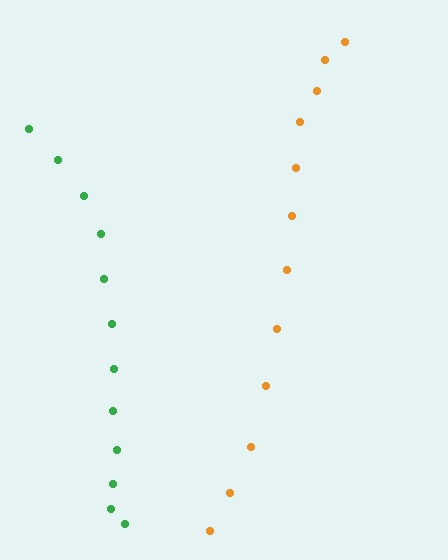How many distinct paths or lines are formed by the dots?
There are 2 distinct paths.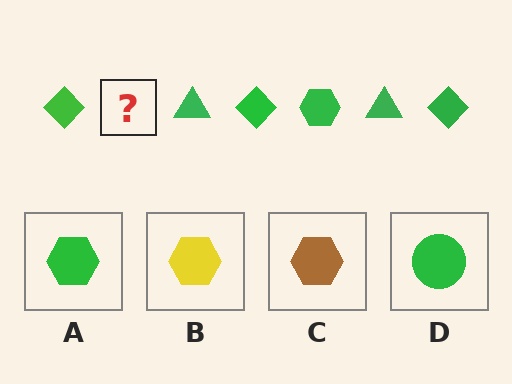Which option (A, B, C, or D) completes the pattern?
A.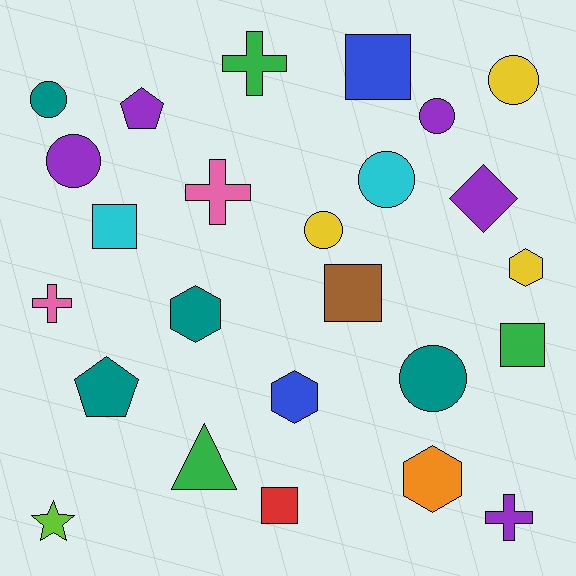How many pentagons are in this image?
There are 2 pentagons.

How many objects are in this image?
There are 25 objects.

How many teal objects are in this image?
There are 4 teal objects.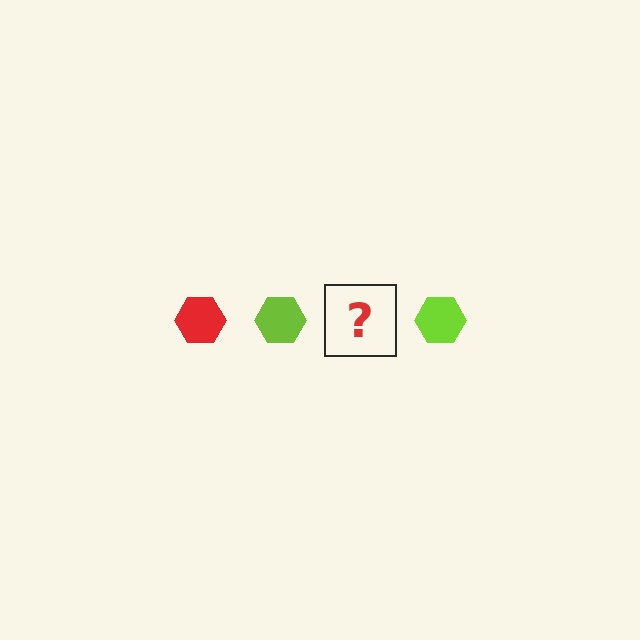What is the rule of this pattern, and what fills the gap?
The rule is that the pattern cycles through red, lime hexagons. The gap should be filled with a red hexagon.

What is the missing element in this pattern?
The missing element is a red hexagon.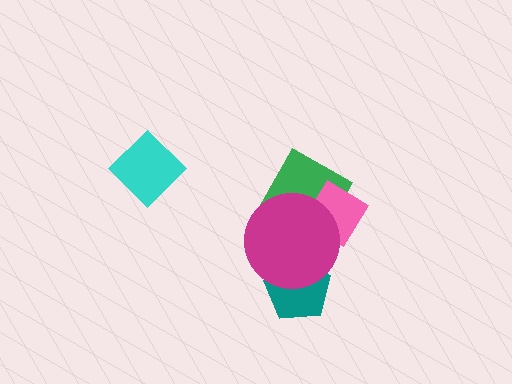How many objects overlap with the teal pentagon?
1 object overlaps with the teal pentagon.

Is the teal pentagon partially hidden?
Yes, it is partially covered by another shape.